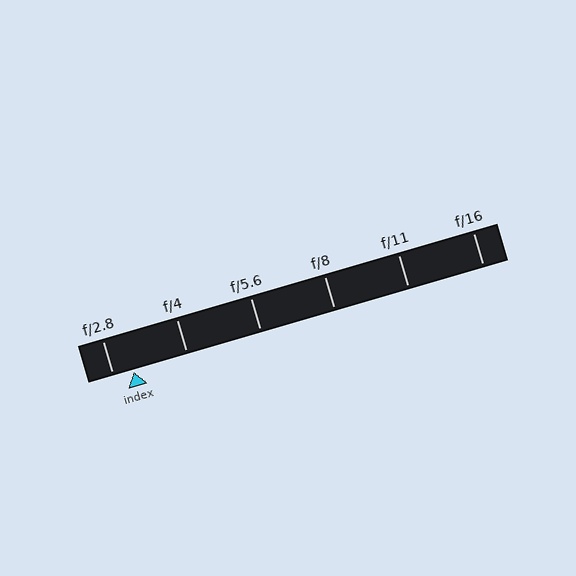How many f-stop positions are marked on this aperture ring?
There are 6 f-stop positions marked.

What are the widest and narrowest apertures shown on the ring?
The widest aperture shown is f/2.8 and the narrowest is f/16.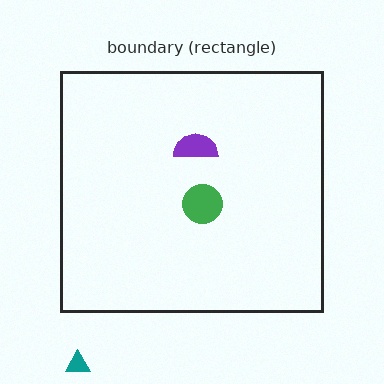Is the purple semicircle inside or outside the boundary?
Inside.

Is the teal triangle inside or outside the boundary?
Outside.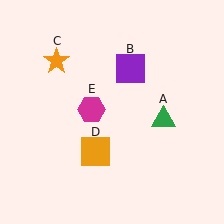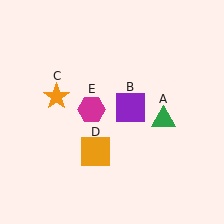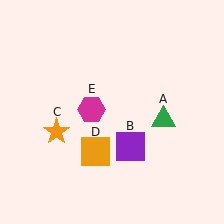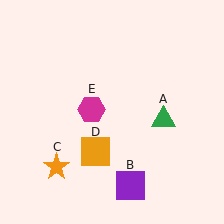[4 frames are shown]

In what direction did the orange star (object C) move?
The orange star (object C) moved down.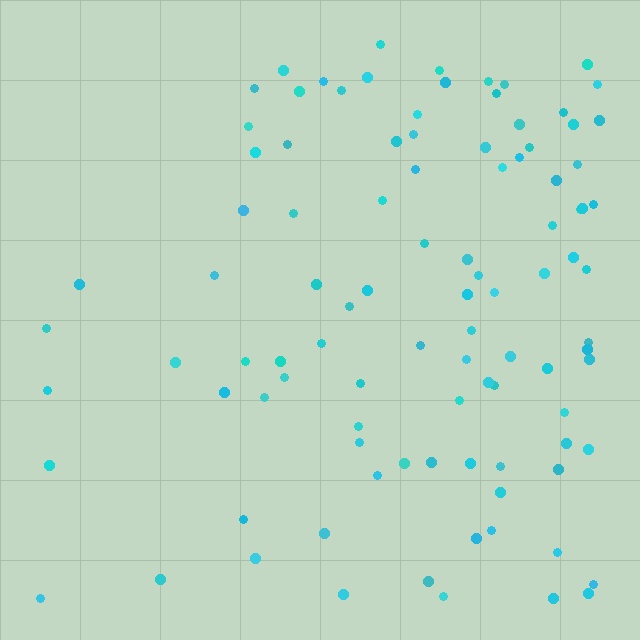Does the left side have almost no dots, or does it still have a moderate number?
Still a moderate number, just noticeably fewer than the right.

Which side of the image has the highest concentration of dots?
The right.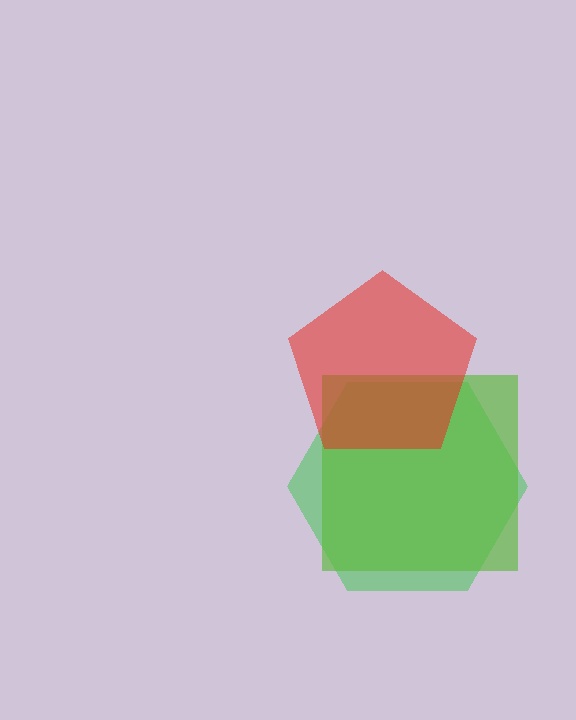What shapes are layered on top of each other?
The layered shapes are: a green hexagon, a lime square, a red pentagon.